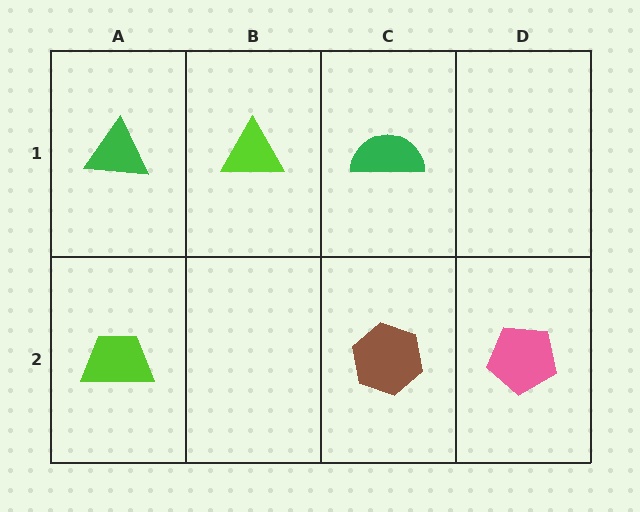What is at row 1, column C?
A green semicircle.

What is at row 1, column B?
A lime triangle.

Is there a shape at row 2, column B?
No, that cell is empty.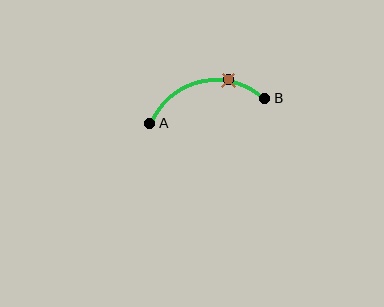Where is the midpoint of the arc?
The arc midpoint is the point on the curve farthest from the straight line joining A and B. It sits above that line.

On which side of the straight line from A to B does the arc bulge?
The arc bulges above the straight line connecting A and B.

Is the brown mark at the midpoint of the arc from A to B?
No. The brown mark lies on the arc but is closer to endpoint B. The arc midpoint would be at the point on the curve equidistant along the arc from both A and B.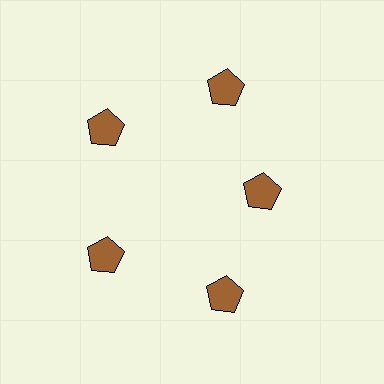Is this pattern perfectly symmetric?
No. The 5 brown pentagons are arranged in a ring, but one element near the 3 o'clock position is pulled inward toward the center, breaking the 5-fold rotational symmetry.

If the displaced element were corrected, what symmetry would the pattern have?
It would have 5-fold rotational symmetry — the pattern would map onto itself every 72 degrees.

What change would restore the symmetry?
The symmetry would be restored by moving it outward, back onto the ring so that all 5 pentagons sit at equal angles and equal distance from the center.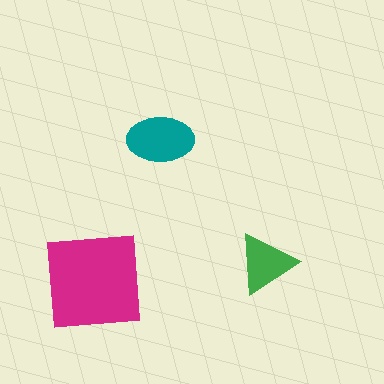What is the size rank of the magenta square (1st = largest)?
1st.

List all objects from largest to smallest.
The magenta square, the teal ellipse, the green triangle.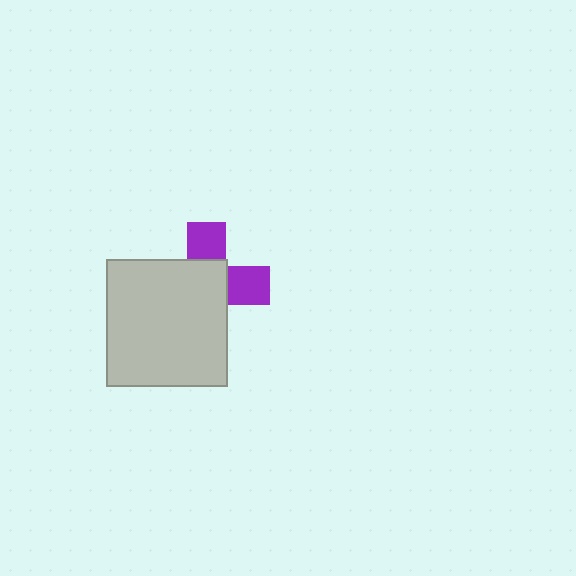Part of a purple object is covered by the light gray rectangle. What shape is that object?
It is a cross.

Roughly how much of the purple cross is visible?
A small part of it is visible (roughly 37%).